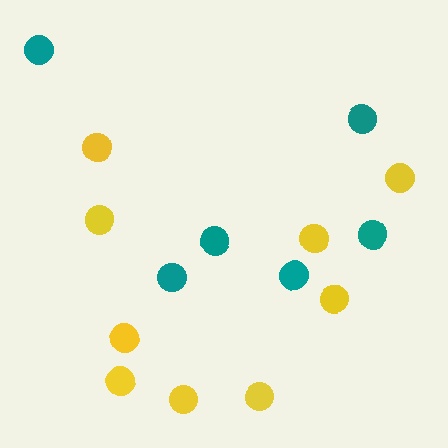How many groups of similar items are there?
There are 2 groups: one group of yellow circles (9) and one group of teal circles (6).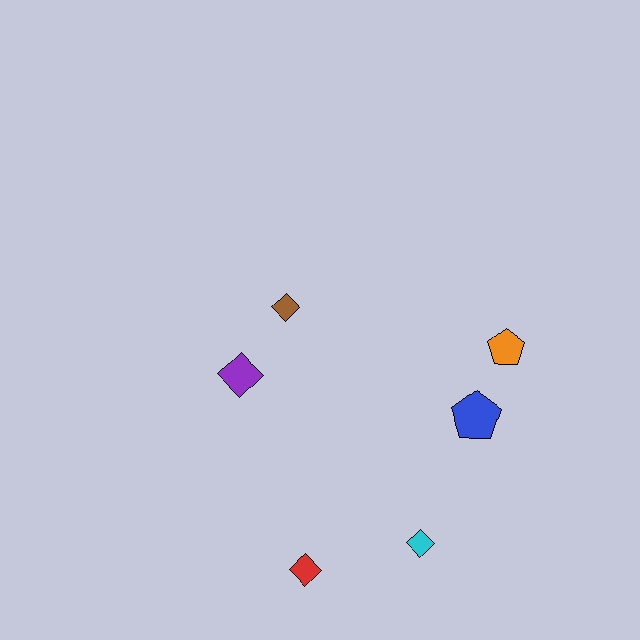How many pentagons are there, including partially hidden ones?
There are 2 pentagons.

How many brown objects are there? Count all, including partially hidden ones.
There is 1 brown object.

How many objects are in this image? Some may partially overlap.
There are 6 objects.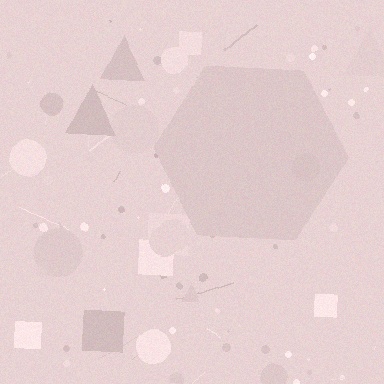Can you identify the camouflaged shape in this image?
The camouflaged shape is a hexagon.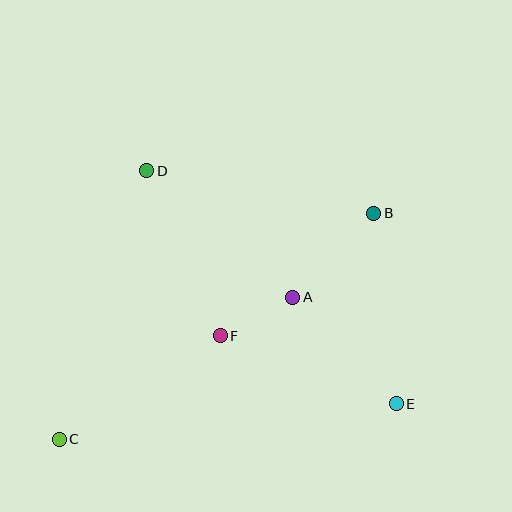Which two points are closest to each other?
Points A and F are closest to each other.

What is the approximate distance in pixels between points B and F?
The distance between B and F is approximately 197 pixels.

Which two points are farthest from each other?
Points B and C are farthest from each other.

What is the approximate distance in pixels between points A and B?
The distance between A and B is approximately 116 pixels.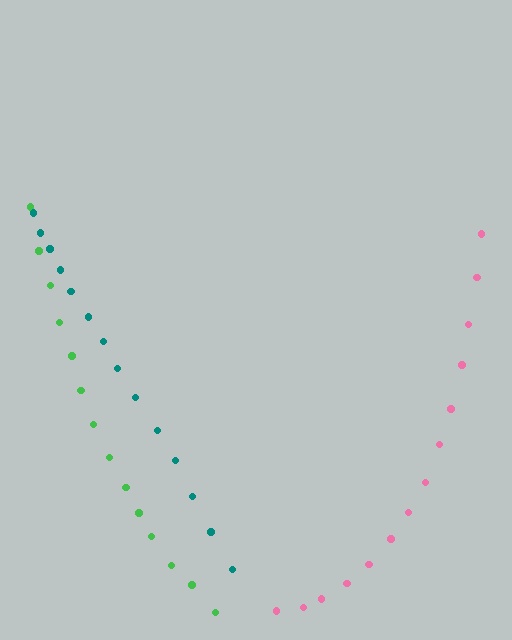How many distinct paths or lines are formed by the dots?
There are 3 distinct paths.